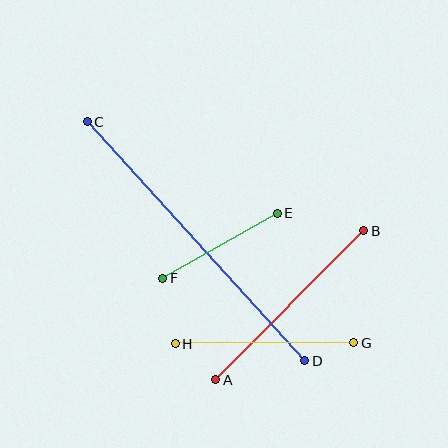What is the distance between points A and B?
The distance is approximately 210 pixels.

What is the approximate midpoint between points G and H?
The midpoint is at approximately (265, 343) pixels.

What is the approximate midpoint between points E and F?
The midpoint is at approximately (220, 246) pixels.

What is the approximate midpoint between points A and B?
The midpoint is at approximately (290, 305) pixels.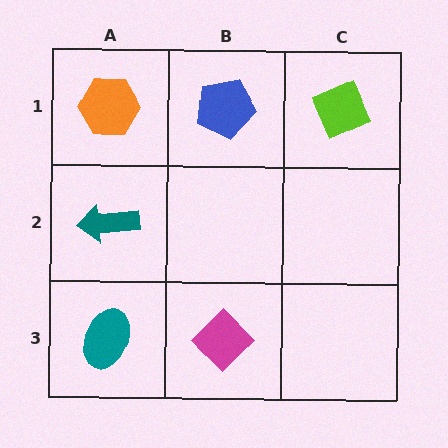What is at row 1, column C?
A lime diamond.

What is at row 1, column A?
An orange hexagon.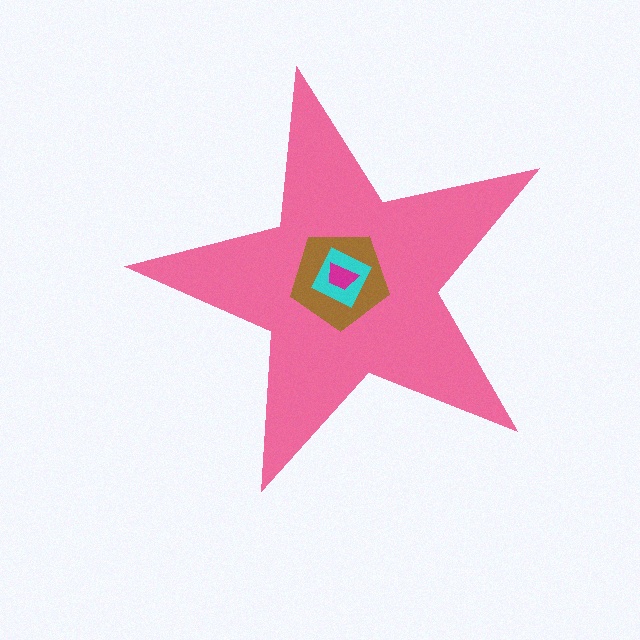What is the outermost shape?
The pink star.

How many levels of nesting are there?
4.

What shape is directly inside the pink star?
The brown pentagon.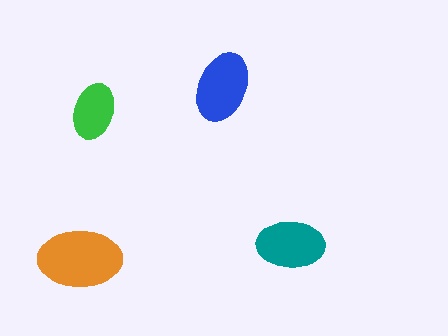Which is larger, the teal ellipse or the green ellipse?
The teal one.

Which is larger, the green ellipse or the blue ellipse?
The blue one.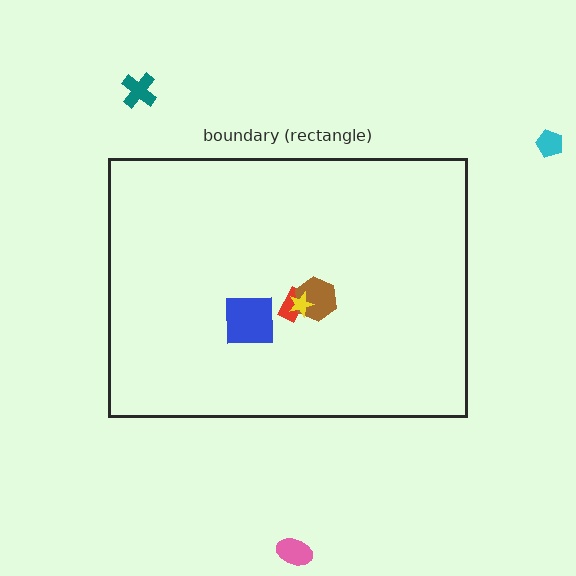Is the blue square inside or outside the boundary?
Inside.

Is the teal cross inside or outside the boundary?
Outside.